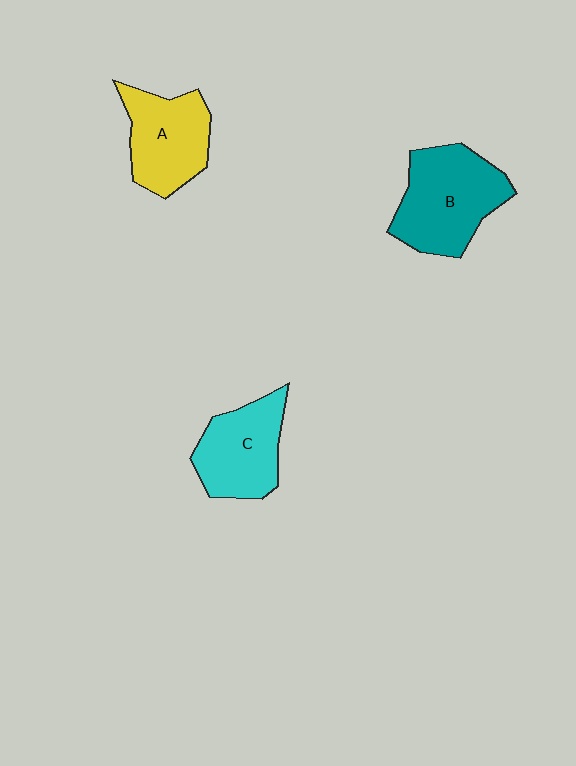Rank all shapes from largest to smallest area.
From largest to smallest: B (teal), A (yellow), C (cyan).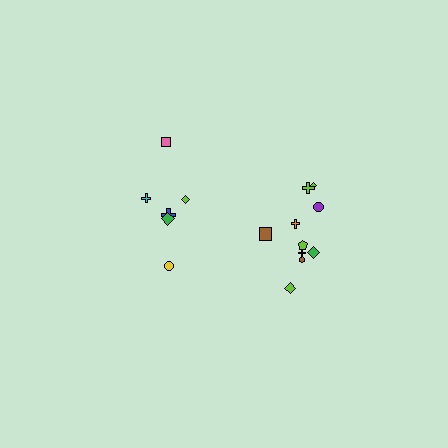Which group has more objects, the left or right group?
The right group.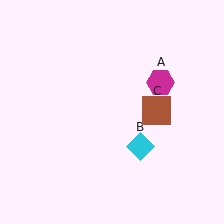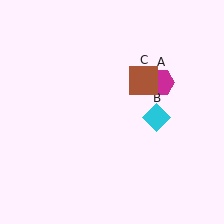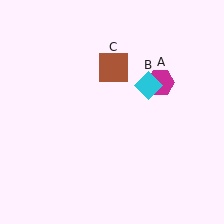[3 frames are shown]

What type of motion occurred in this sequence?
The cyan diamond (object B), brown square (object C) rotated counterclockwise around the center of the scene.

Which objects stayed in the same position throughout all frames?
Magenta hexagon (object A) remained stationary.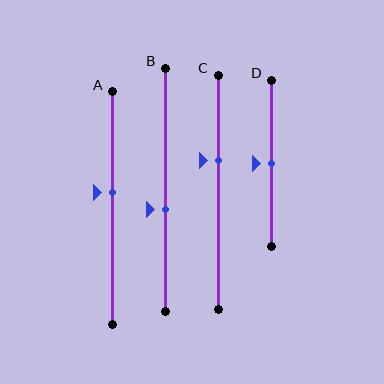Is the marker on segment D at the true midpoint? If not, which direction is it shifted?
Yes, the marker on segment D is at the true midpoint.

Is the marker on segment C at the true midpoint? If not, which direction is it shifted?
No, the marker on segment C is shifted upward by about 13% of the segment length.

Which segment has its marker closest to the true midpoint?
Segment D has its marker closest to the true midpoint.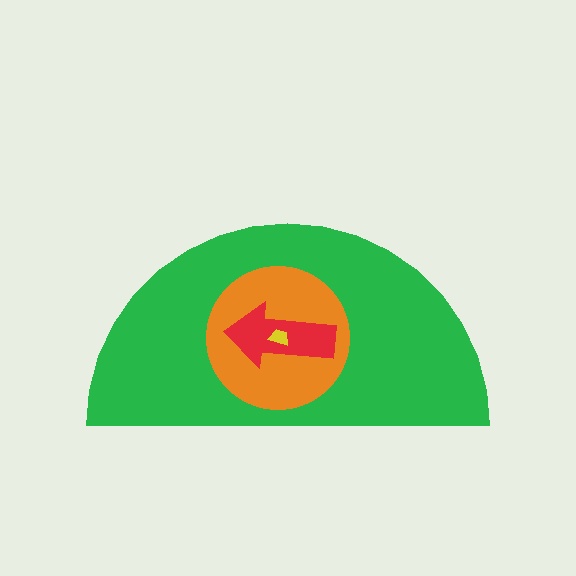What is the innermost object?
The yellow trapezoid.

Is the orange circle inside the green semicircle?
Yes.